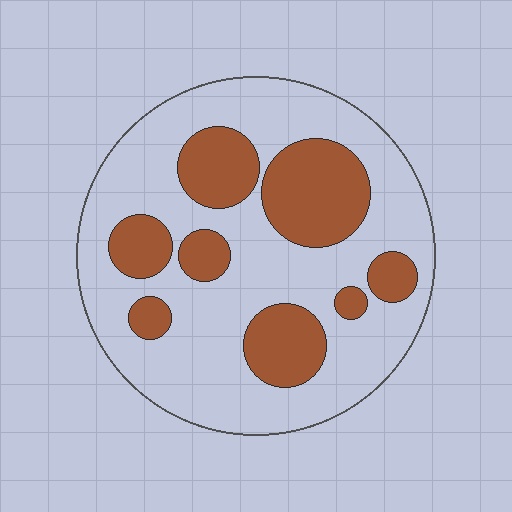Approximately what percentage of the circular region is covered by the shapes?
Approximately 30%.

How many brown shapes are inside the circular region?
8.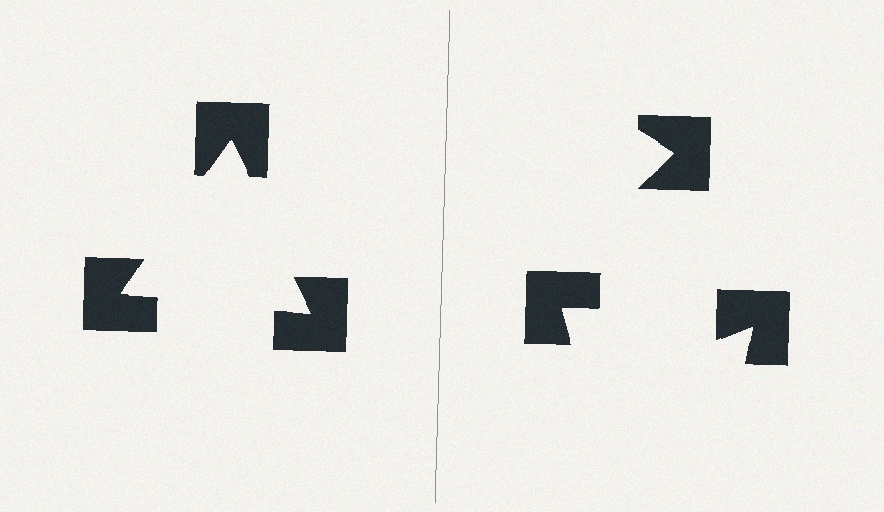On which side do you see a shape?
An illusory triangle appears on the left side. On the right side the wedge cuts are rotated, so no coherent shape forms.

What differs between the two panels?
The notched squares are positioned identically on both sides; only the wedge orientations differ. On the left they align to a triangle; on the right they are misaligned.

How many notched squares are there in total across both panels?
6 — 3 on each side.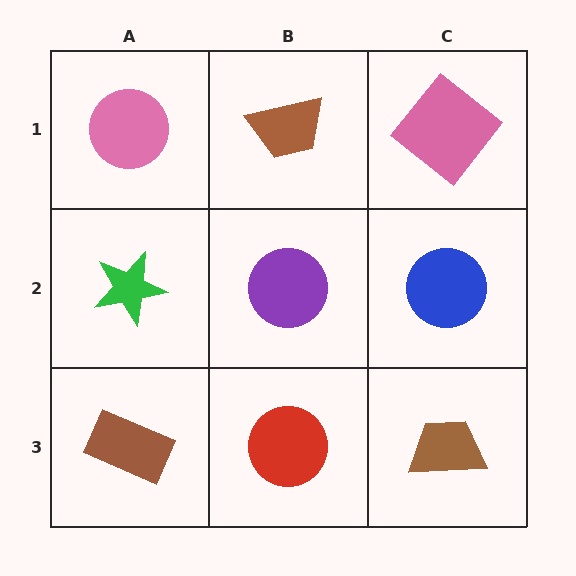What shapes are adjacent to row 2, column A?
A pink circle (row 1, column A), a brown rectangle (row 3, column A), a purple circle (row 2, column B).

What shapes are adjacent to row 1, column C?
A blue circle (row 2, column C), a brown trapezoid (row 1, column B).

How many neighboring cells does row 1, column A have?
2.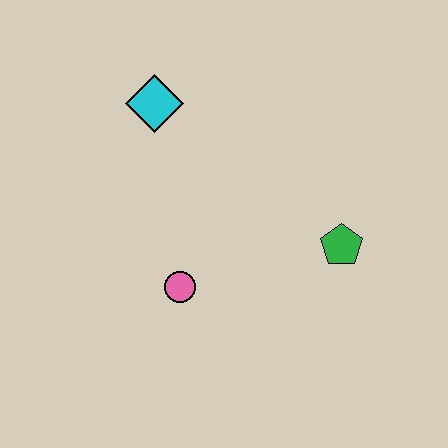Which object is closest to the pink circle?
The green pentagon is closest to the pink circle.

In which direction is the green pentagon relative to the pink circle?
The green pentagon is to the right of the pink circle.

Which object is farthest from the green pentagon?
The cyan diamond is farthest from the green pentagon.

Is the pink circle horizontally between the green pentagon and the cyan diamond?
Yes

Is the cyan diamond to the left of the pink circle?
Yes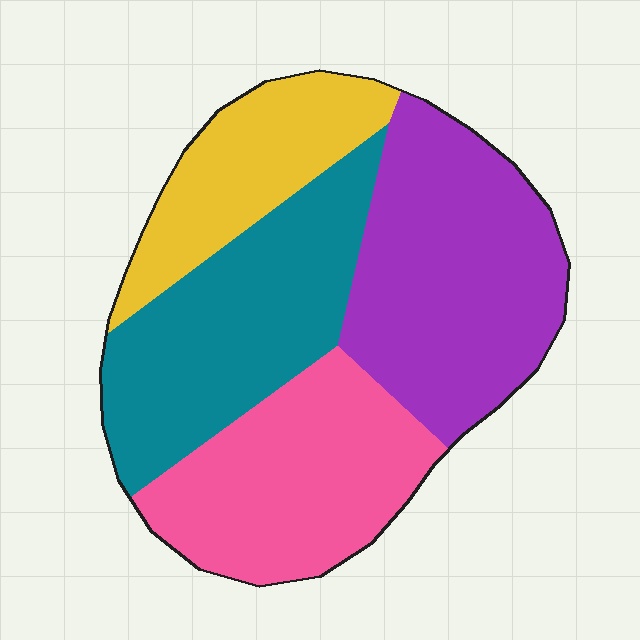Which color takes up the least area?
Yellow, at roughly 15%.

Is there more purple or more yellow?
Purple.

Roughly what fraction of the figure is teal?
Teal takes up about one quarter (1/4) of the figure.